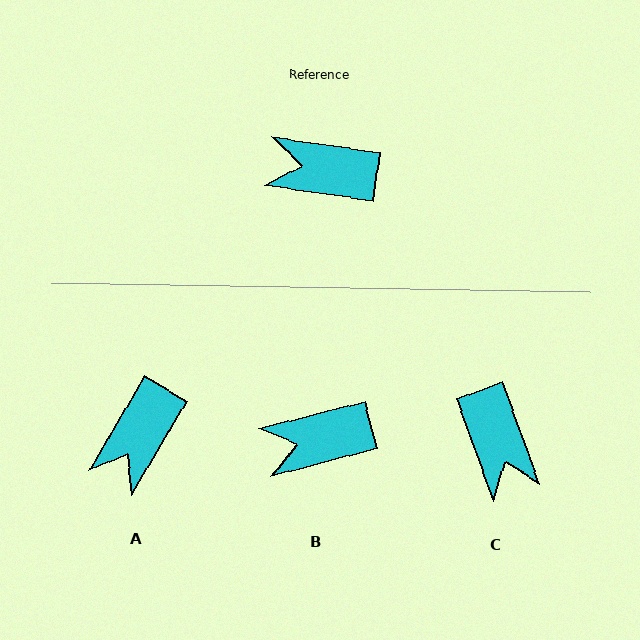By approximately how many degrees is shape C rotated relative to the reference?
Approximately 118 degrees counter-clockwise.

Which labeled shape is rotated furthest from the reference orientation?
C, about 118 degrees away.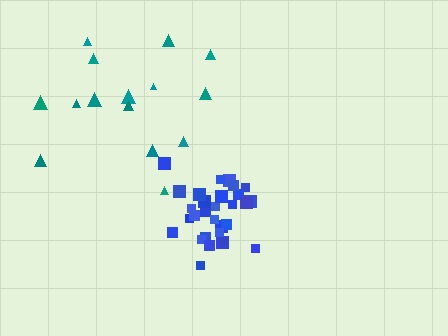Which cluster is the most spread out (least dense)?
Teal.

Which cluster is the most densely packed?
Blue.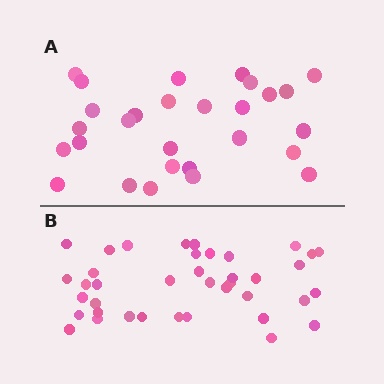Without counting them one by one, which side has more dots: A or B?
Region B (the bottom region) has more dots.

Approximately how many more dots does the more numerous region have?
Region B has roughly 12 or so more dots than region A.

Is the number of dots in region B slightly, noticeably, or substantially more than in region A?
Region B has noticeably more, but not dramatically so. The ratio is roughly 1.4 to 1.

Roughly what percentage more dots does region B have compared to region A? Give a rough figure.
About 40% more.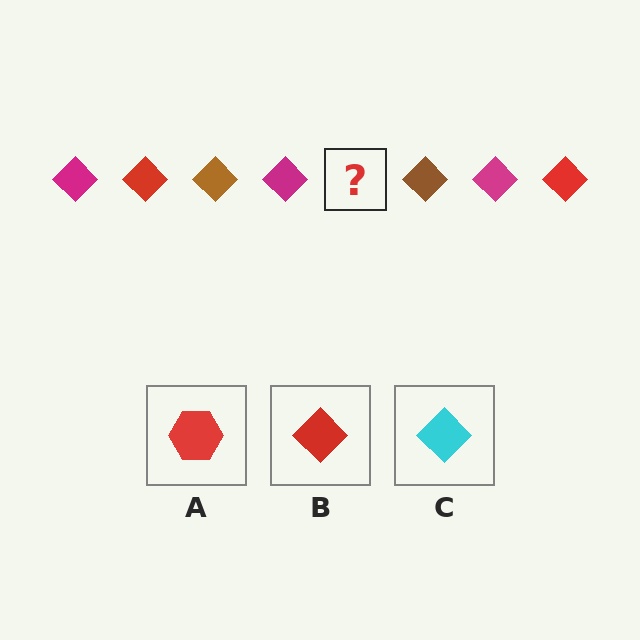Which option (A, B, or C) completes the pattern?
B.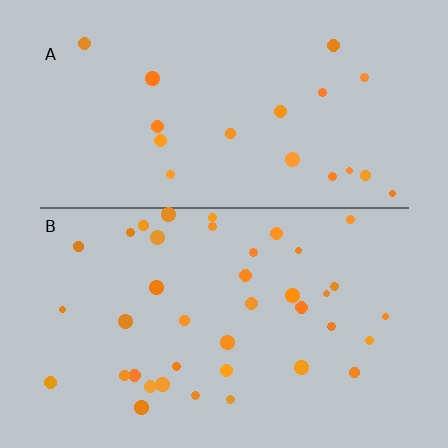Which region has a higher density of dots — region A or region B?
B (the bottom).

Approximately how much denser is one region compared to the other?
Approximately 2.0× — region B over region A.